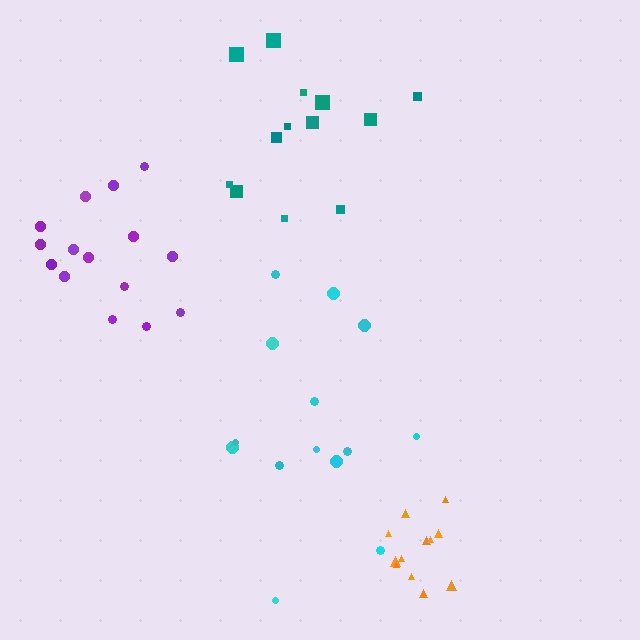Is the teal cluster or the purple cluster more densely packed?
Purple.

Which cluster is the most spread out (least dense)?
Cyan.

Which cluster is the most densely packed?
Orange.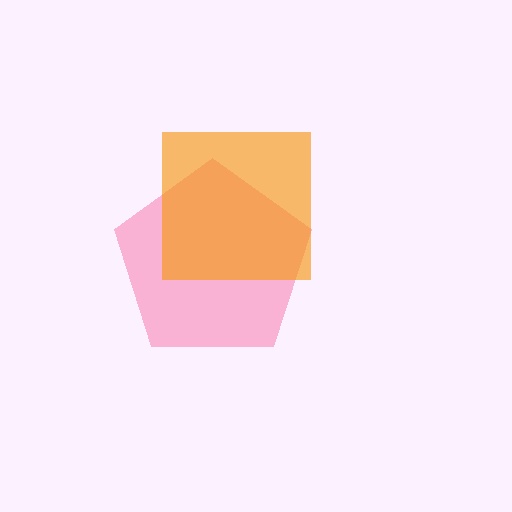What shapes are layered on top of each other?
The layered shapes are: a pink pentagon, an orange square.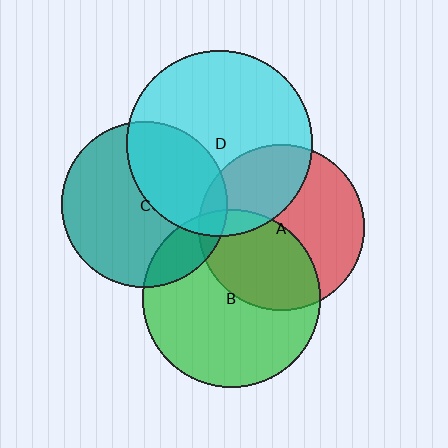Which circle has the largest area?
Circle D (cyan).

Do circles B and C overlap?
Yes.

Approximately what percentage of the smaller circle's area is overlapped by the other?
Approximately 15%.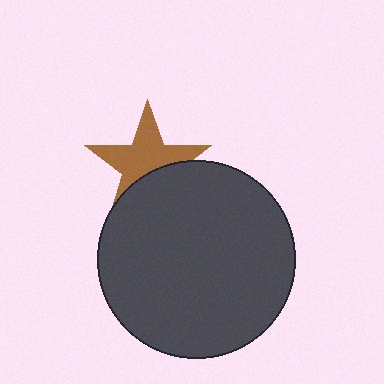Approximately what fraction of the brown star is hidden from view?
Roughly 38% of the brown star is hidden behind the dark gray circle.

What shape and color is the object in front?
The object in front is a dark gray circle.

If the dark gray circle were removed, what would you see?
You would see the complete brown star.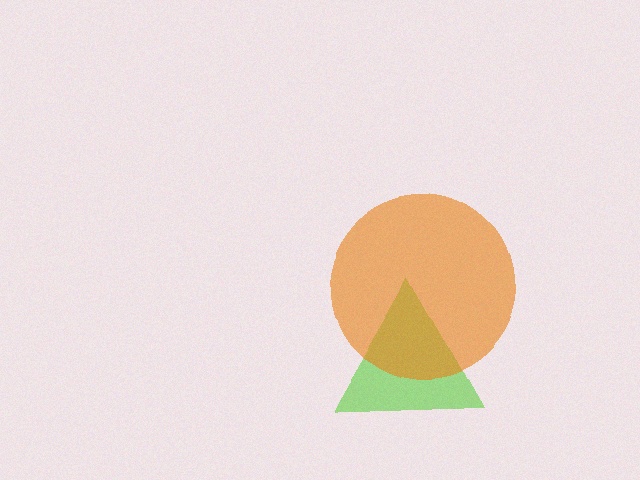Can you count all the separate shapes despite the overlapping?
Yes, there are 2 separate shapes.